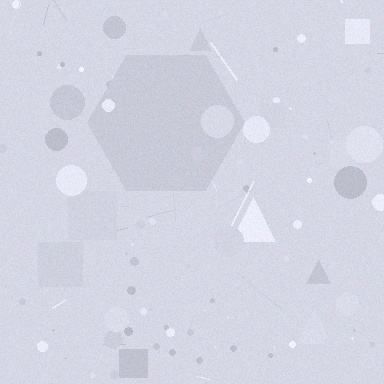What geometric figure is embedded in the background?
A hexagon is embedded in the background.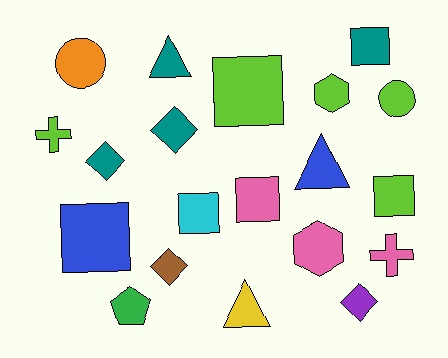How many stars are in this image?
There are no stars.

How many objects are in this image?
There are 20 objects.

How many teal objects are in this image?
There are 4 teal objects.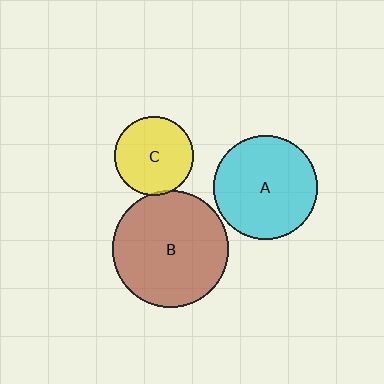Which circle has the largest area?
Circle B (brown).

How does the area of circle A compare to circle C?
Approximately 1.8 times.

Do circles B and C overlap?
Yes.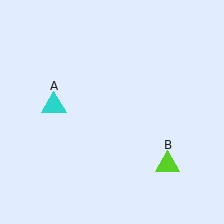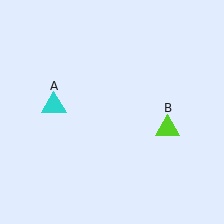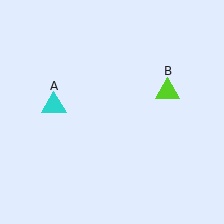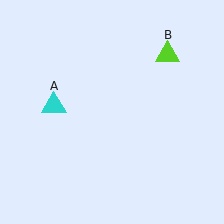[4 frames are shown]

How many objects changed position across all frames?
1 object changed position: lime triangle (object B).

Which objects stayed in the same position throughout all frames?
Cyan triangle (object A) remained stationary.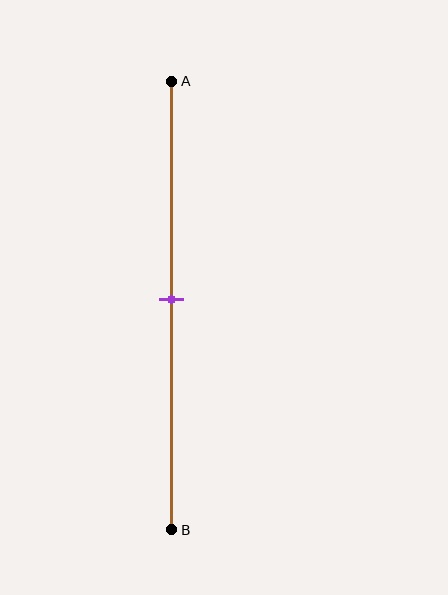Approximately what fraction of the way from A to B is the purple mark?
The purple mark is approximately 50% of the way from A to B.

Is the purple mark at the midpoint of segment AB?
Yes, the mark is approximately at the midpoint.